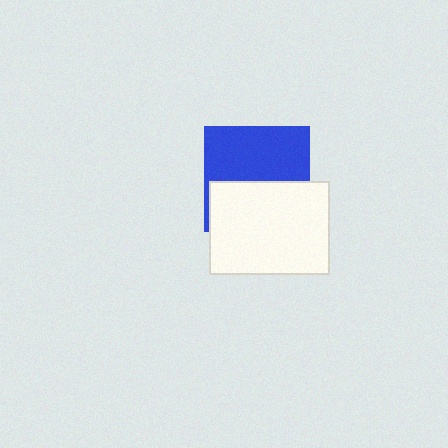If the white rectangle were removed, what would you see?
You would see the complete blue square.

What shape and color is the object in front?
The object in front is a white rectangle.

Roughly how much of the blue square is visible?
About half of it is visible (roughly 56%).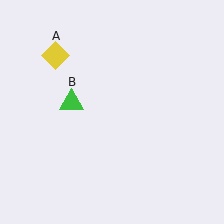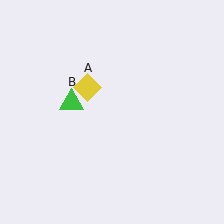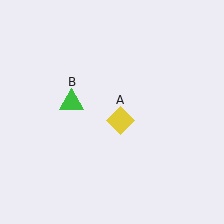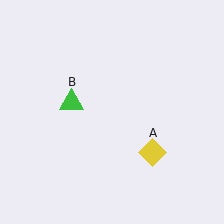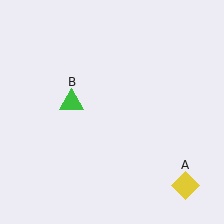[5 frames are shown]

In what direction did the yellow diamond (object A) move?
The yellow diamond (object A) moved down and to the right.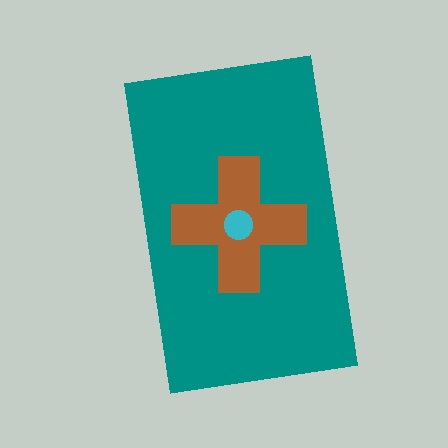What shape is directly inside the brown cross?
The cyan circle.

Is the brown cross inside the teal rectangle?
Yes.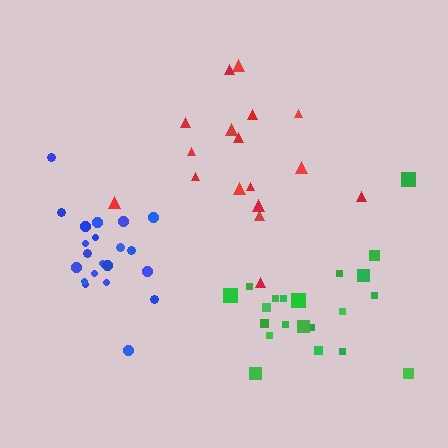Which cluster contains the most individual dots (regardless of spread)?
Blue (22).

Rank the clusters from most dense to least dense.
blue, green, red.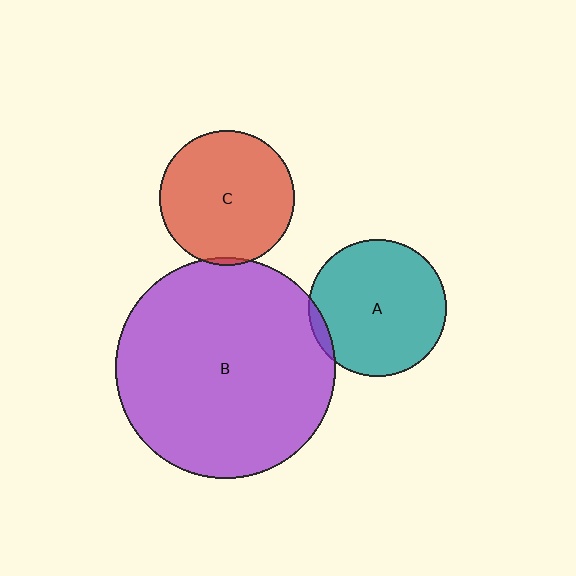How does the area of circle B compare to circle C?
Approximately 2.7 times.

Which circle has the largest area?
Circle B (purple).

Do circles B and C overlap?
Yes.